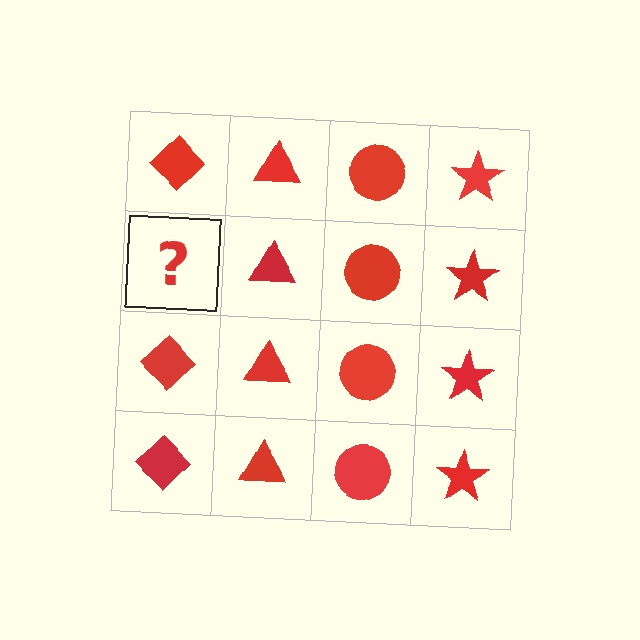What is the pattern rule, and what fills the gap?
The rule is that each column has a consistent shape. The gap should be filled with a red diamond.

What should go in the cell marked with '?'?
The missing cell should contain a red diamond.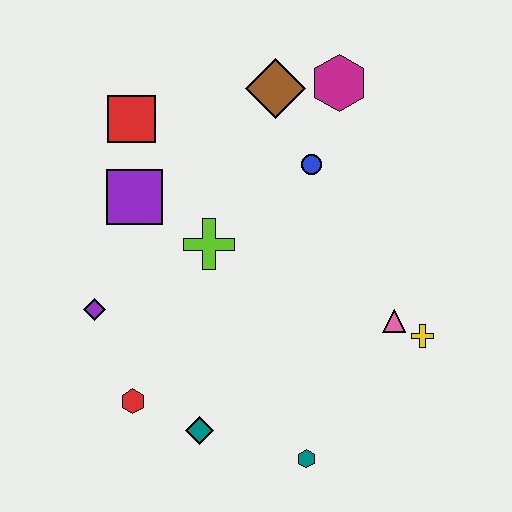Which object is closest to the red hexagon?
The teal diamond is closest to the red hexagon.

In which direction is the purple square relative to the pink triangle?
The purple square is to the left of the pink triangle.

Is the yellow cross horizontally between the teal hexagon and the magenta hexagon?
No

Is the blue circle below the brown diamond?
Yes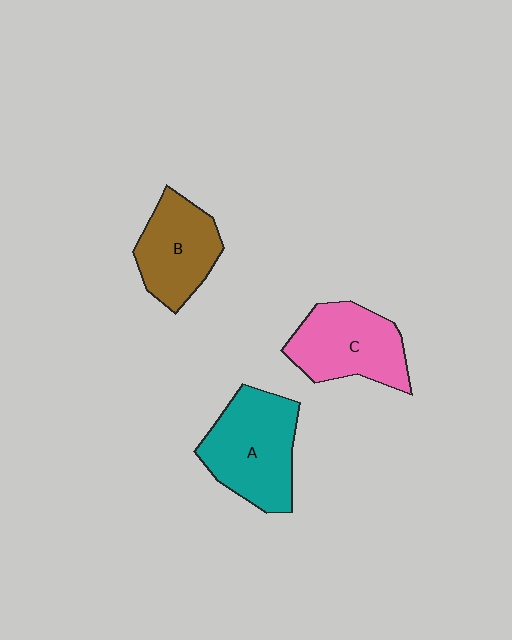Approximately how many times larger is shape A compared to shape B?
Approximately 1.3 times.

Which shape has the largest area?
Shape A (teal).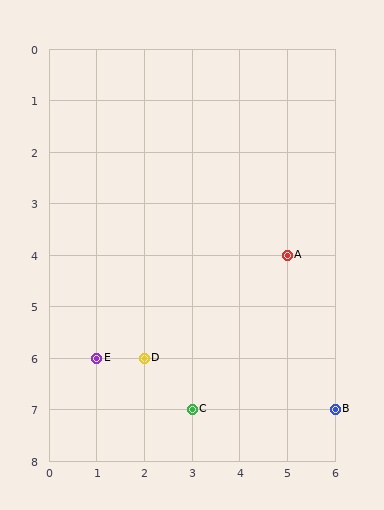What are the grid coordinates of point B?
Point B is at grid coordinates (6, 7).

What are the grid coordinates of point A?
Point A is at grid coordinates (5, 4).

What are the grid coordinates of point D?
Point D is at grid coordinates (2, 6).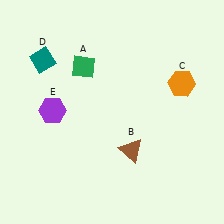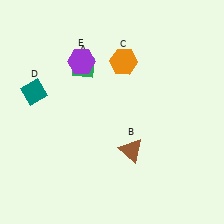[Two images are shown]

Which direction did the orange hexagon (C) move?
The orange hexagon (C) moved left.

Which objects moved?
The objects that moved are: the orange hexagon (C), the teal diamond (D), the purple hexagon (E).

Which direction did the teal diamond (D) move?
The teal diamond (D) moved down.